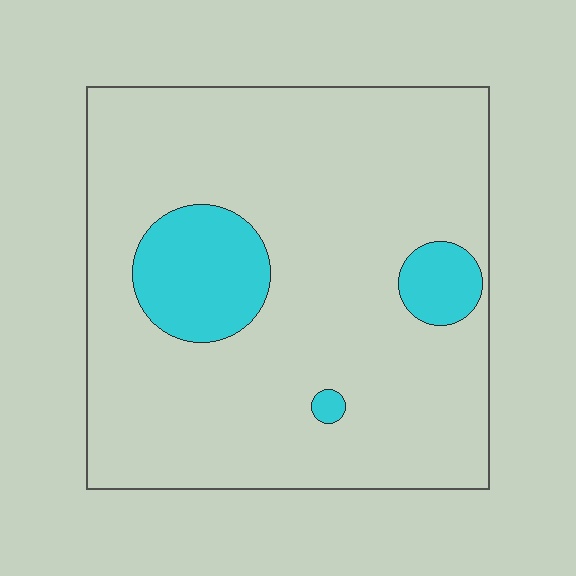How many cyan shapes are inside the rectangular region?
3.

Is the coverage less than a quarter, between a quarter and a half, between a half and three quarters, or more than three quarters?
Less than a quarter.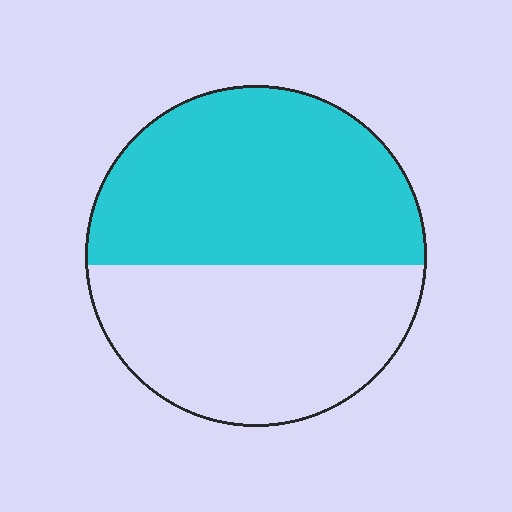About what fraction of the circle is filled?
About one half (1/2).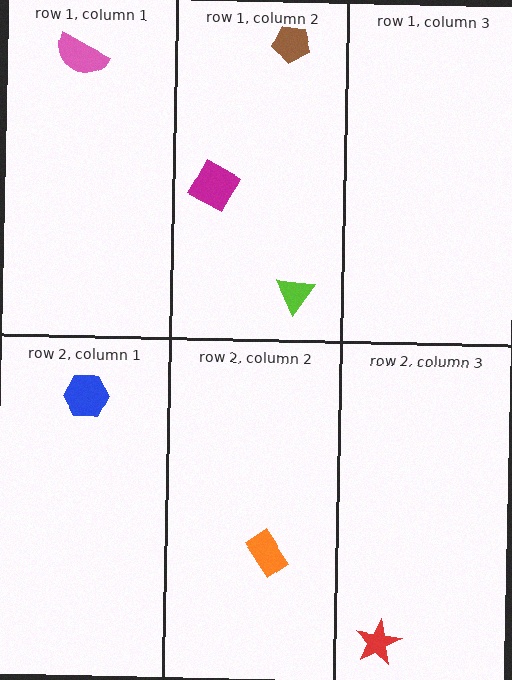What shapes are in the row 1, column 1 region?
The pink semicircle.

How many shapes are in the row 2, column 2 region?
1.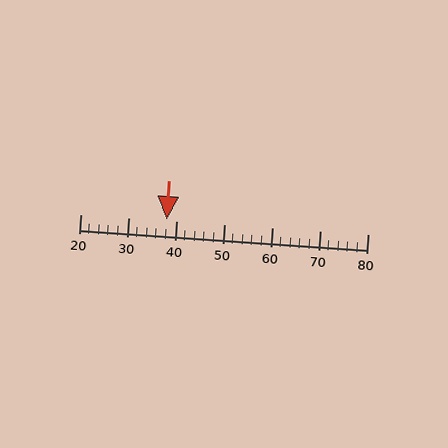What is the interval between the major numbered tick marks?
The major tick marks are spaced 10 units apart.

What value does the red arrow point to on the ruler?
The red arrow points to approximately 38.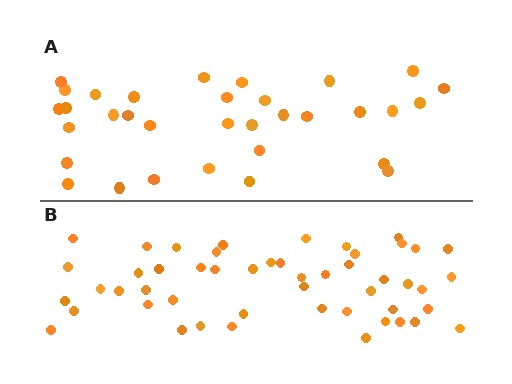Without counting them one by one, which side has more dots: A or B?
Region B (the bottom region) has more dots.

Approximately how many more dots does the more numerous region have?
Region B has approximately 15 more dots than region A.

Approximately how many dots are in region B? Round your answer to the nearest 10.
About 50 dots.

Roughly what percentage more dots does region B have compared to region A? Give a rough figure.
About 50% more.